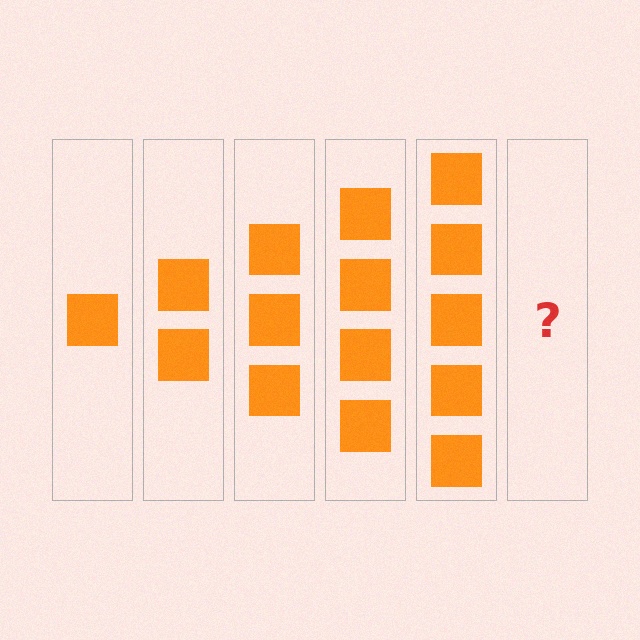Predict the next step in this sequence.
The next step is 6 squares.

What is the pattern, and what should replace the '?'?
The pattern is that each step adds one more square. The '?' should be 6 squares.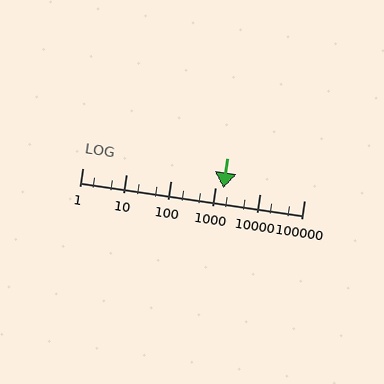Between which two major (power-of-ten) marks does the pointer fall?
The pointer is between 1000 and 10000.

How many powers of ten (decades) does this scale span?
The scale spans 5 decades, from 1 to 100000.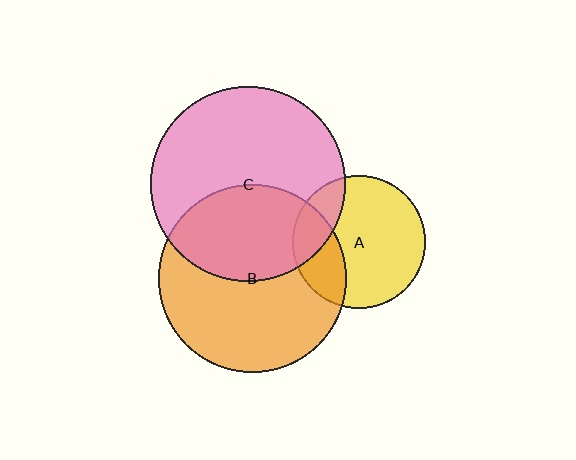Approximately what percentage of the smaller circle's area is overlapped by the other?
Approximately 20%.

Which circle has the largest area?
Circle C (pink).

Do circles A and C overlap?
Yes.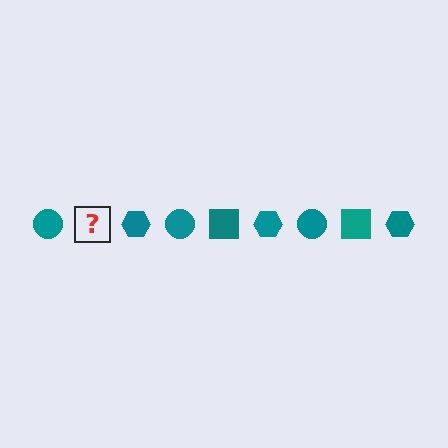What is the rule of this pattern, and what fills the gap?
The rule is that the pattern cycles through circle, square, hexagon shapes in teal. The gap should be filled with a teal square.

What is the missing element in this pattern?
The missing element is a teal square.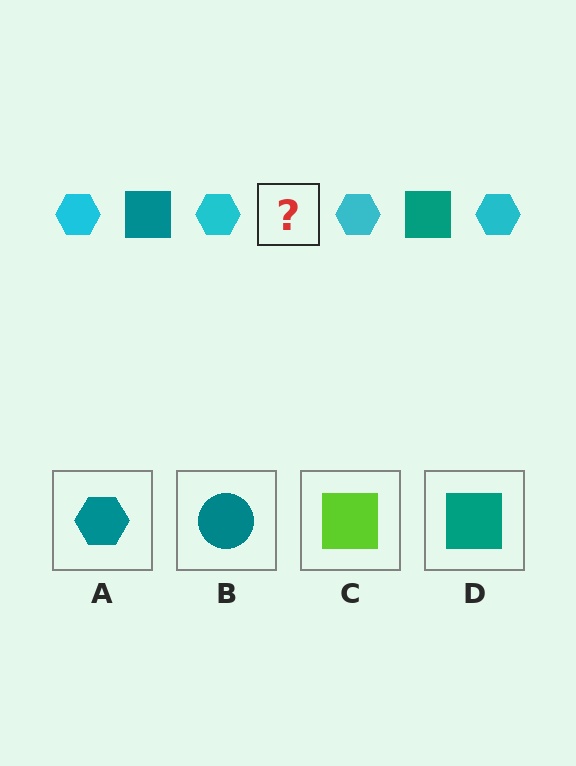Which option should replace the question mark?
Option D.